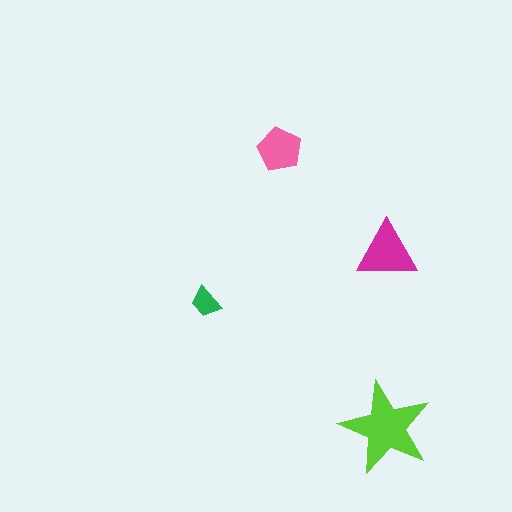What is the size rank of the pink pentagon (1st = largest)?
3rd.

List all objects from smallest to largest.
The green trapezoid, the pink pentagon, the magenta triangle, the lime star.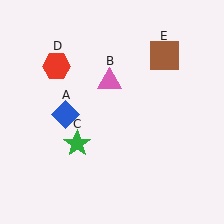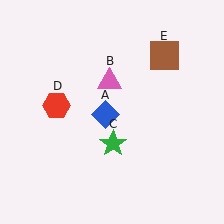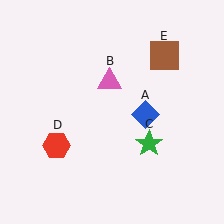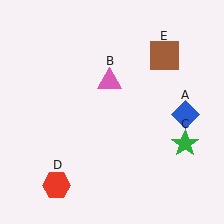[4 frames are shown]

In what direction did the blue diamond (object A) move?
The blue diamond (object A) moved right.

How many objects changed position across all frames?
3 objects changed position: blue diamond (object A), green star (object C), red hexagon (object D).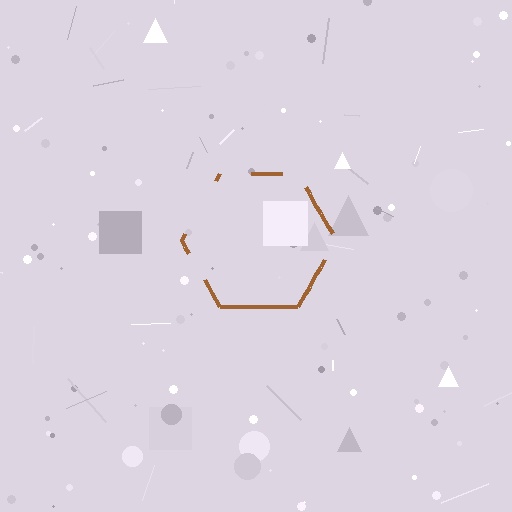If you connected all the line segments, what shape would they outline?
They would outline a hexagon.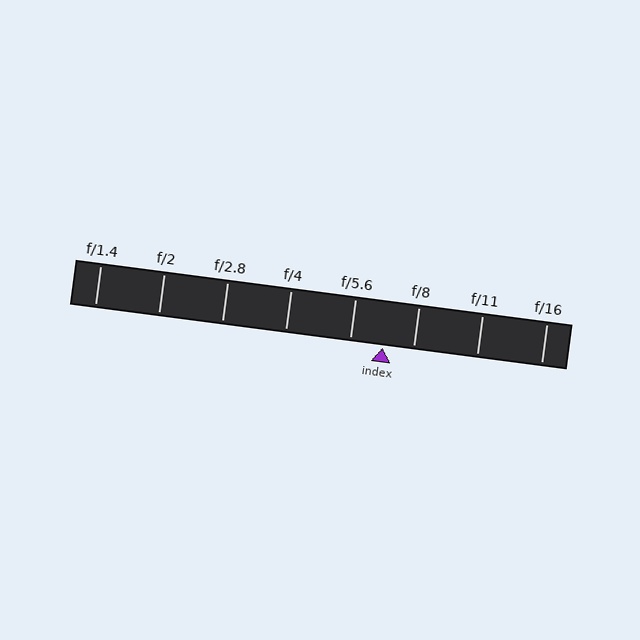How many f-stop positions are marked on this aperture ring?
There are 8 f-stop positions marked.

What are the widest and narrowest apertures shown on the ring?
The widest aperture shown is f/1.4 and the narrowest is f/16.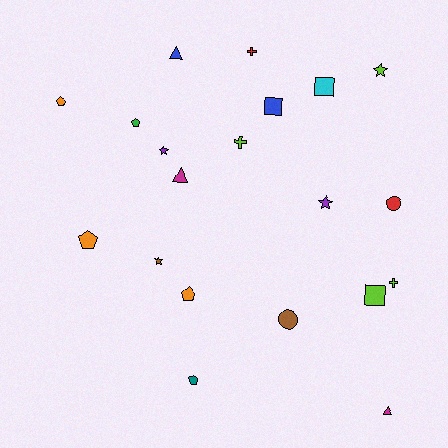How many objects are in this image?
There are 20 objects.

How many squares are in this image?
There are 3 squares.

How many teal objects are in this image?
There is 1 teal object.